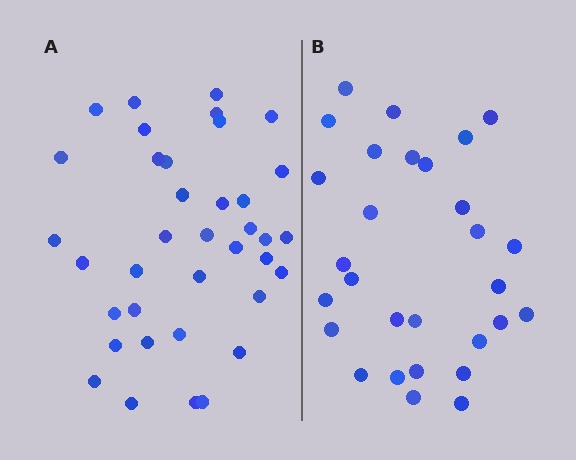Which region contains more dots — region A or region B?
Region A (the left region) has more dots.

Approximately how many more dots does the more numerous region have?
Region A has roughly 8 or so more dots than region B.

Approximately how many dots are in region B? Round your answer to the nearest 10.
About 30 dots. (The exact count is 29, which rounds to 30.)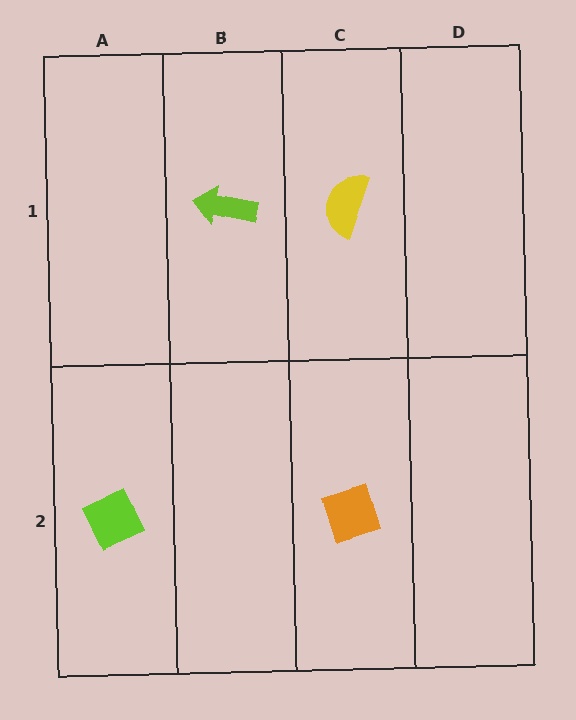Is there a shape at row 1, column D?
No, that cell is empty.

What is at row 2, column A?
A lime diamond.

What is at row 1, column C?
A yellow semicircle.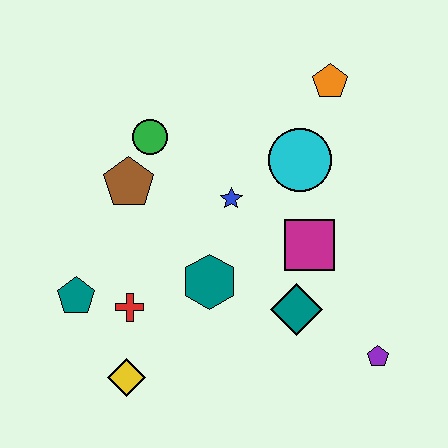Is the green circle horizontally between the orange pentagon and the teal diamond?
No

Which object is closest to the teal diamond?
The magenta square is closest to the teal diamond.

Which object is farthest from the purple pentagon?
The green circle is farthest from the purple pentagon.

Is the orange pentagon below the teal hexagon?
No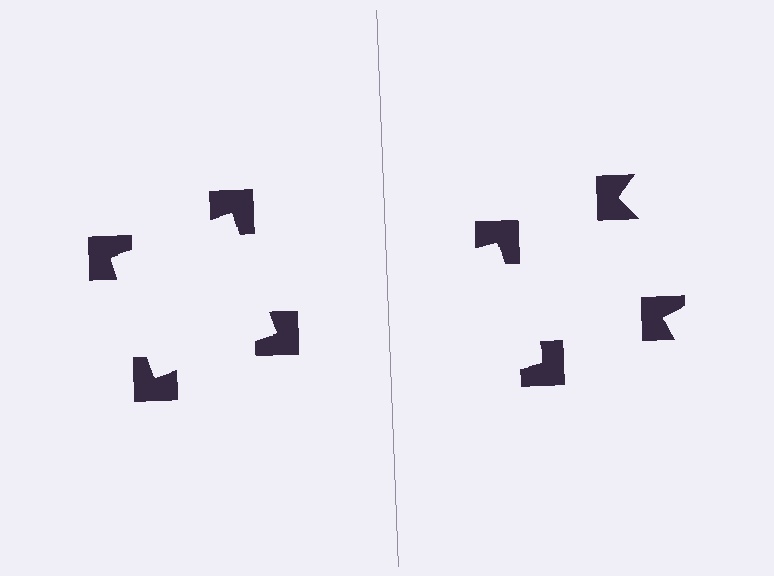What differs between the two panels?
The notched squares are positioned identically on both sides; only the wedge orientations differ. On the left they align to a square; on the right they are misaligned.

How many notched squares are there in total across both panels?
8 — 4 on each side.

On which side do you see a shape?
An illusory square appears on the left side. On the right side the wedge cuts are rotated, so no coherent shape forms.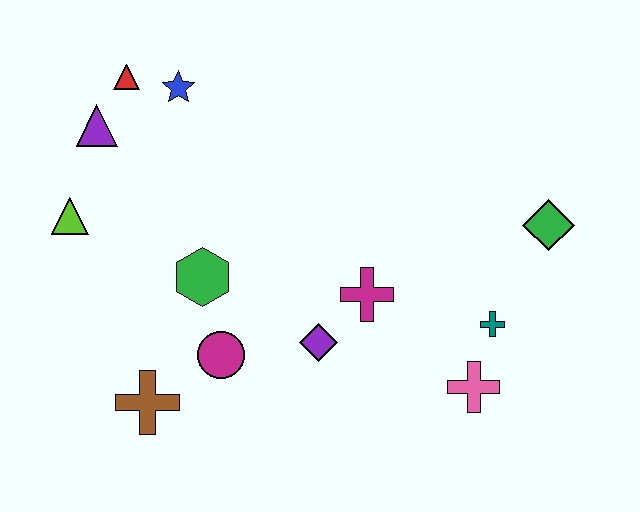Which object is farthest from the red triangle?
The pink cross is farthest from the red triangle.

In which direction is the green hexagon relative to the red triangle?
The green hexagon is below the red triangle.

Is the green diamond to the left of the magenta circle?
No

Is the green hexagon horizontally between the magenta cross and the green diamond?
No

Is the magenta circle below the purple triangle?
Yes